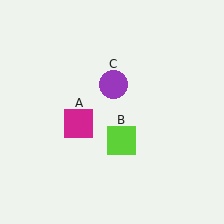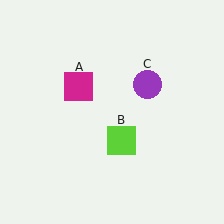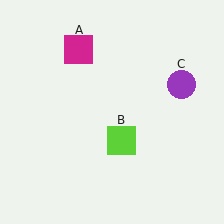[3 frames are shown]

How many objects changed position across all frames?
2 objects changed position: magenta square (object A), purple circle (object C).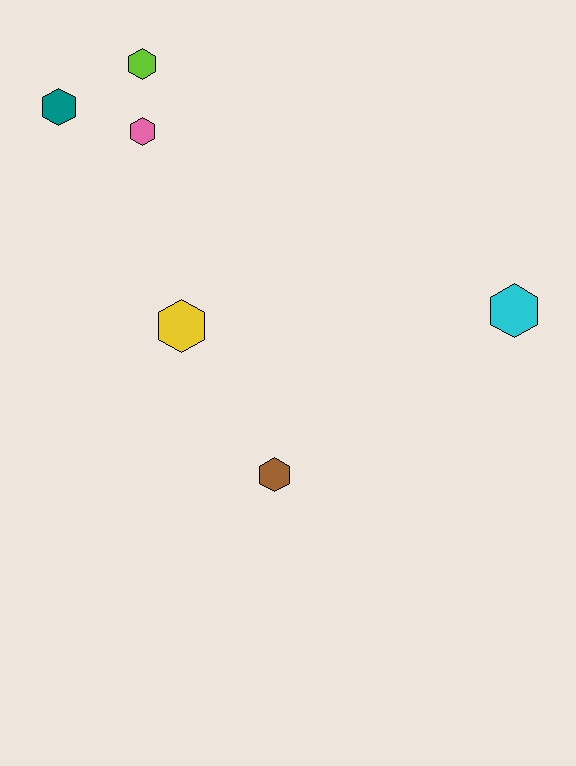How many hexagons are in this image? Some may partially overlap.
There are 6 hexagons.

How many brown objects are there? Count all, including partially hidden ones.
There is 1 brown object.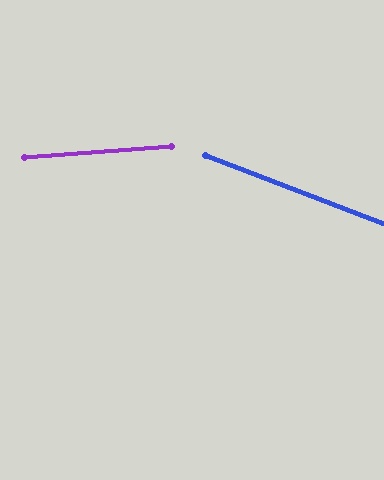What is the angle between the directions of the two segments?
Approximately 25 degrees.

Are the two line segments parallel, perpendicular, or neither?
Neither parallel nor perpendicular — they differ by about 25°.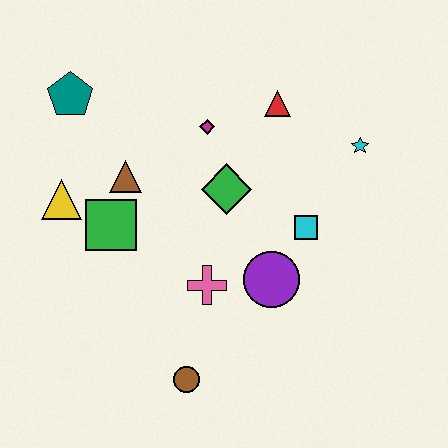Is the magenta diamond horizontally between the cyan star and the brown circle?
Yes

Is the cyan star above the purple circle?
Yes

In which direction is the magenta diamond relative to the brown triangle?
The magenta diamond is to the right of the brown triangle.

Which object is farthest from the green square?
The cyan star is farthest from the green square.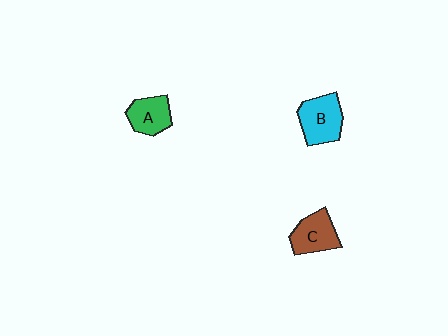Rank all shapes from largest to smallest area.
From largest to smallest: B (cyan), C (brown), A (green).